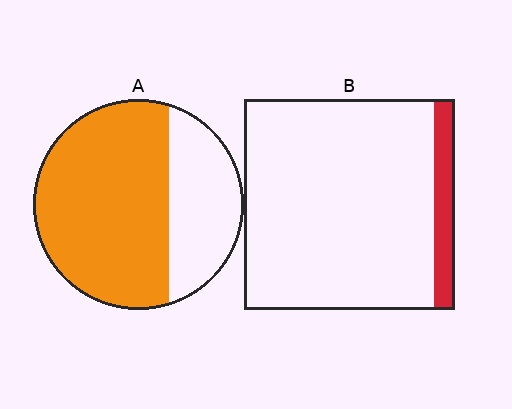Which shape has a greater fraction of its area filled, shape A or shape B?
Shape A.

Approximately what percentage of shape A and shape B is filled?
A is approximately 70% and B is approximately 10%.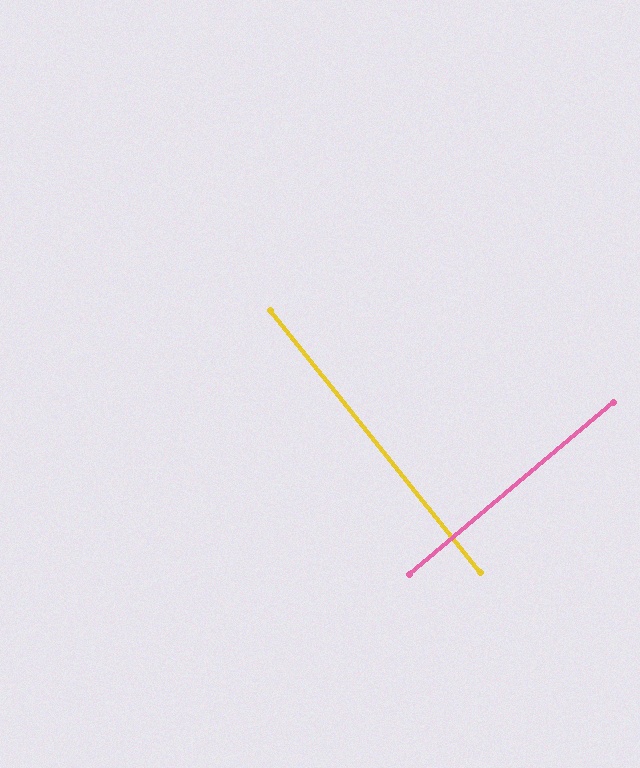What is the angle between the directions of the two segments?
Approximately 89 degrees.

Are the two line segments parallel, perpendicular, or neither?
Perpendicular — they meet at approximately 89°.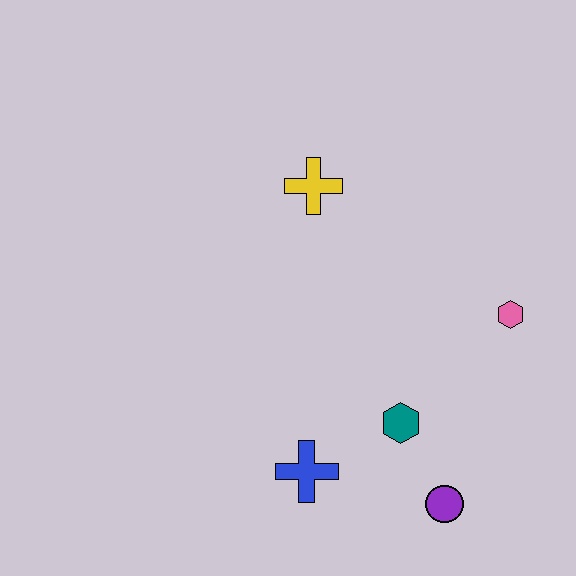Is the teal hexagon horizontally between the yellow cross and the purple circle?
Yes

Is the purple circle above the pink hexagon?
No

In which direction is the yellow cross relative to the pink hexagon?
The yellow cross is to the left of the pink hexagon.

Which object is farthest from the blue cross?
The yellow cross is farthest from the blue cross.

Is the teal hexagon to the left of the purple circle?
Yes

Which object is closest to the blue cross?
The teal hexagon is closest to the blue cross.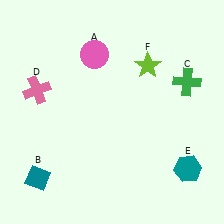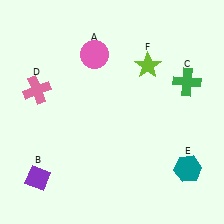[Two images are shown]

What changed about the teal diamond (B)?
In Image 1, B is teal. In Image 2, it changed to purple.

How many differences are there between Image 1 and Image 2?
There is 1 difference between the two images.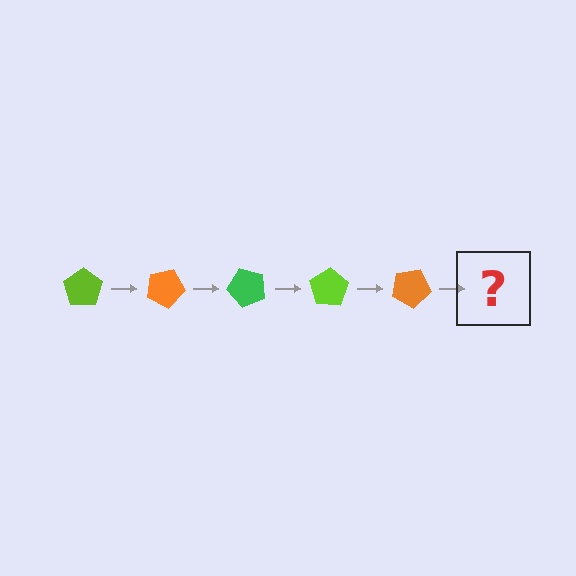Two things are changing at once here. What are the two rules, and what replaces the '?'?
The two rules are that it rotates 25 degrees each step and the color cycles through lime, orange, and green. The '?' should be a green pentagon, rotated 125 degrees from the start.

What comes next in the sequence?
The next element should be a green pentagon, rotated 125 degrees from the start.